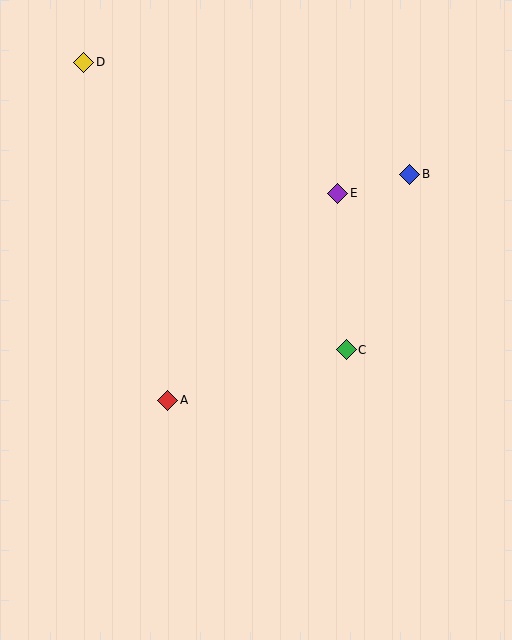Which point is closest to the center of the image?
Point C at (346, 350) is closest to the center.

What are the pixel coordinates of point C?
Point C is at (346, 350).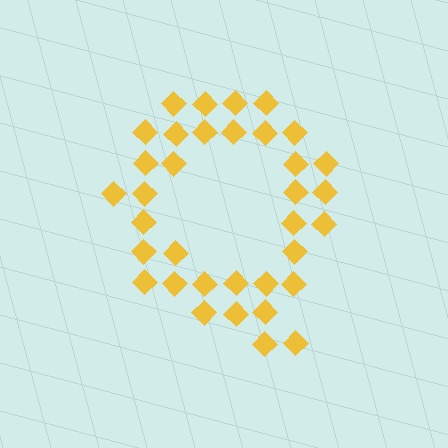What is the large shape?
The large shape is the letter Q.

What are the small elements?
The small elements are diamonds.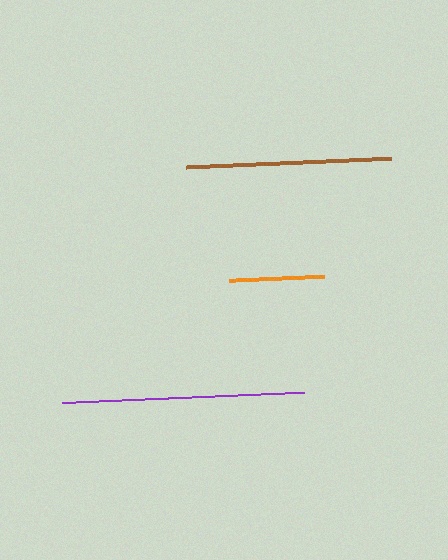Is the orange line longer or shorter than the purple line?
The purple line is longer than the orange line.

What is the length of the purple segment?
The purple segment is approximately 242 pixels long.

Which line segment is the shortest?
The orange line is the shortest at approximately 95 pixels.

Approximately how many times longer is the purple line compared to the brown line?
The purple line is approximately 1.2 times the length of the brown line.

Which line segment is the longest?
The purple line is the longest at approximately 242 pixels.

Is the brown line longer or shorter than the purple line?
The purple line is longer than the brown line.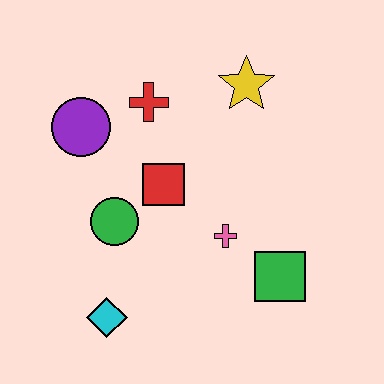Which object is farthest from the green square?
The purple circle is farthest from the green square.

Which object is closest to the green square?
The pink cross is closest to the green square.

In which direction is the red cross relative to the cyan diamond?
The red cross is above the cyan diamond.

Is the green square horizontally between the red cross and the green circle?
No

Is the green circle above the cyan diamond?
Yes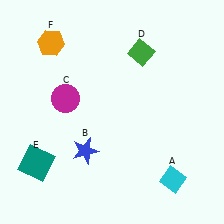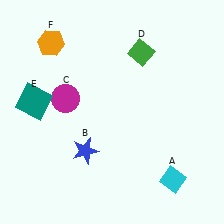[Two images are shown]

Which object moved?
The teal square (E) moved up.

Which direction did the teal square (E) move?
The teal square (E) moved up.